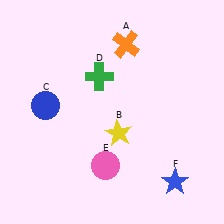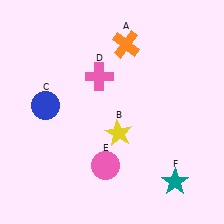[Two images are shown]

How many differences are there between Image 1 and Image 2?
There are 2 differences between the two images.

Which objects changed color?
D changed from green to pink. F changed from blue to teal.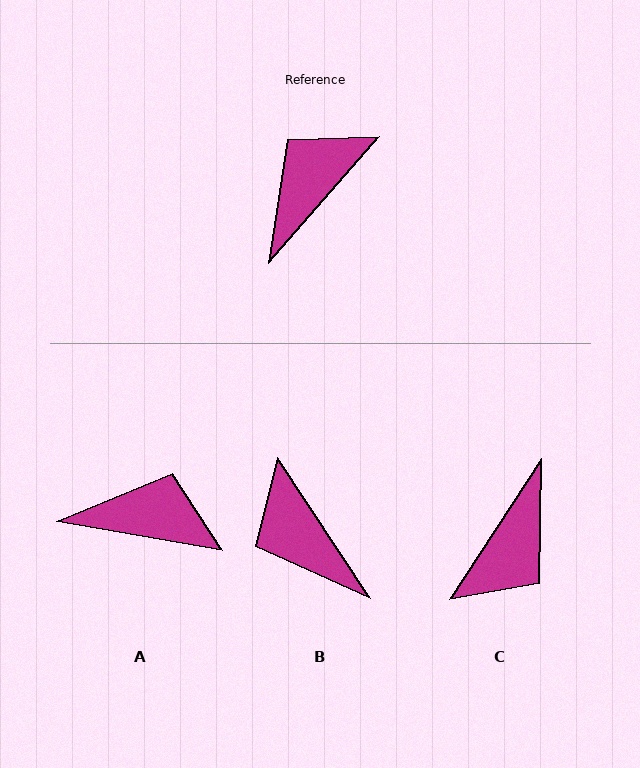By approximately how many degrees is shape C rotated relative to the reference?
Approximately 172 degrees clockwise.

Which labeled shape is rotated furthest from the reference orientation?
C, about 172 degrees away.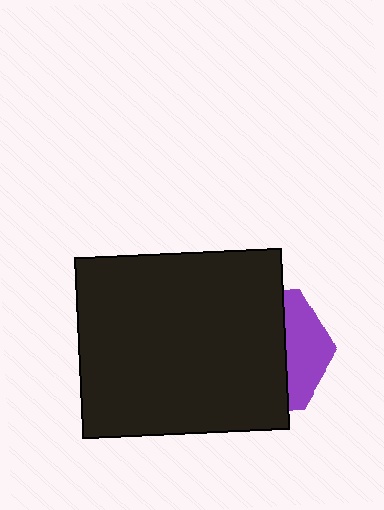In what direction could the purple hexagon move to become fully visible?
The purple hexagon could move right. That would shift it out from behind the black rectangle entirely.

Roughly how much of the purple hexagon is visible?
A small part of it is visible (roughly 32%).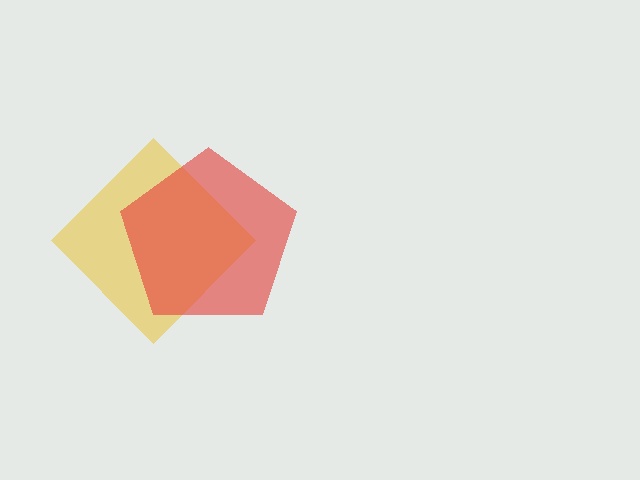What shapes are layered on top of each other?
The layered shapes are: a yellow diamond, a red pentagon.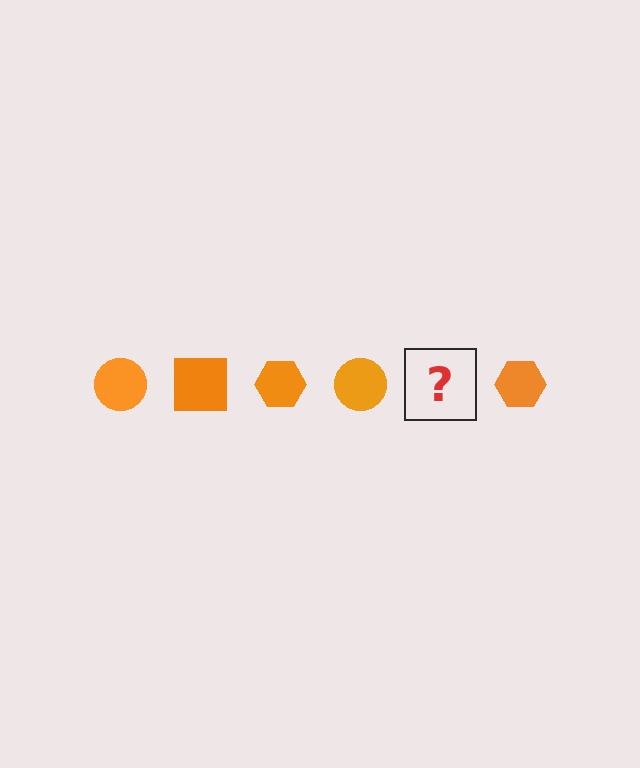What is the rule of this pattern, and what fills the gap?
The rule is that the pattern cycles through circle, square, hexagon shapes in orange. The gap should be filled with an orange square.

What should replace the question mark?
The question mark should be replaced with an orange square.